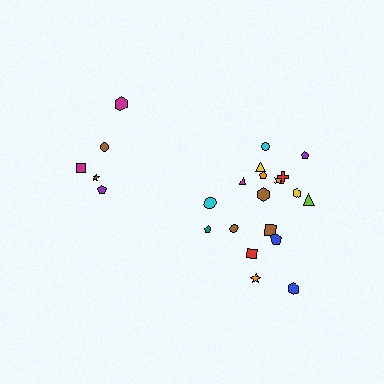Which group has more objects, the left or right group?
The right group.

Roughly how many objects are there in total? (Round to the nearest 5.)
Roughly 25 objects in total.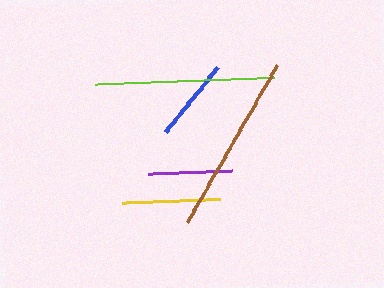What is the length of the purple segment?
The purple segment is approximately 84 pixels long.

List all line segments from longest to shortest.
From longest to shortest: brown, lime, yellow, purple, blue.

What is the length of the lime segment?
The lime segment is approximately 179 pixels long.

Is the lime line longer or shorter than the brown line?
The brown line is longer than the lime line.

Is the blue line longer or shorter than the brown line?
The brown line is longer than the blue line.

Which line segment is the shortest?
The blue line is the shortest at approximately 83 pixels.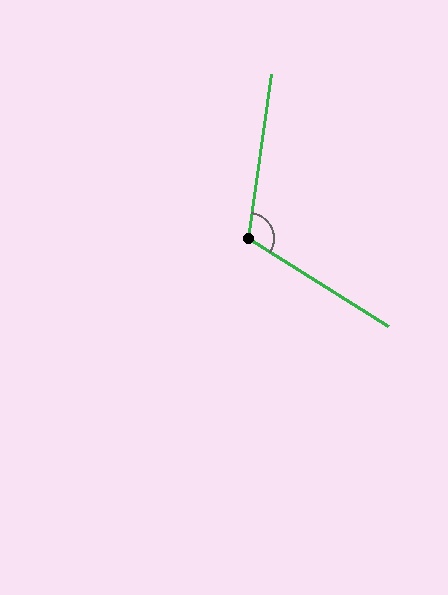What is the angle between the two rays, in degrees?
Approximately 114 degrees.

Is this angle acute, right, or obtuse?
It is obtuse.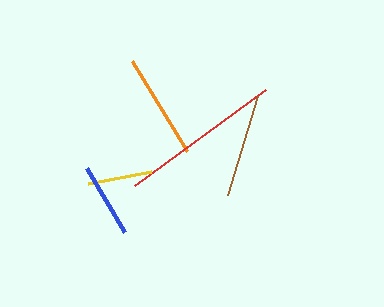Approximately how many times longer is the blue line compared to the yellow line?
The blue line is approximately 1.2 times the length of the yellow line.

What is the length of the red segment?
The red segment is approximately 163 pixels long.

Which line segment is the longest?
The red line is the longest at approximately 163 pixels.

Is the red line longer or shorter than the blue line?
The red line is longer than the blue line.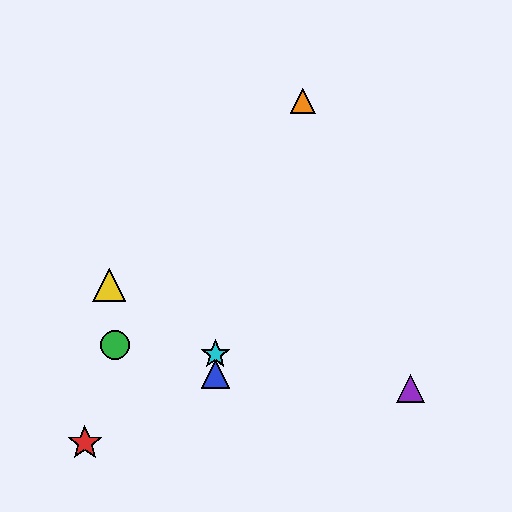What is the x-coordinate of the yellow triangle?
The yellow triangle is at x≈109.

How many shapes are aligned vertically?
2 shapes (the blue triangle, the cyan star) are aligned vertically.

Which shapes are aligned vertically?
The blue triangle, the cyan star are aligned vertically.